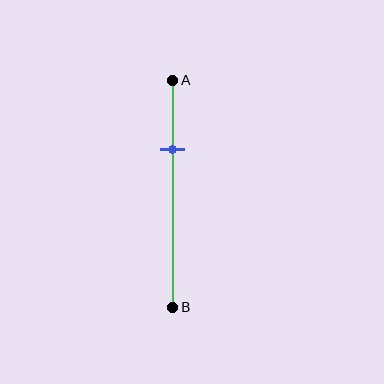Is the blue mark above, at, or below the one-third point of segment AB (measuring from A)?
The blue mark is approximately at the one-third point of segment AB.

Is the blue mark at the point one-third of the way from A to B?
Yes, the mark is approximately at the one-third point.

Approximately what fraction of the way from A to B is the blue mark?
The blue mark is approximately 30% of the way from A to B.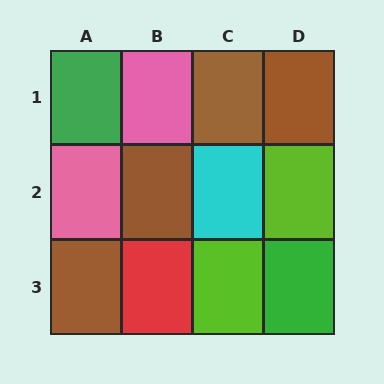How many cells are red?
1 cell is red.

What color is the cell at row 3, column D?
Green.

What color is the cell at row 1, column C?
Brown.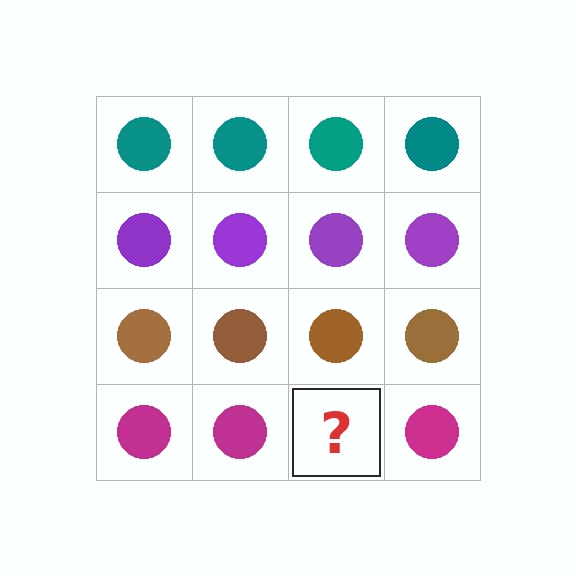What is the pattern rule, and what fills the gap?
The rule is that each row has a consistent color. The gap should be filled with a magenta circle.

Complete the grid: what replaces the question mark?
The question mark should be replaced with a magenta circle.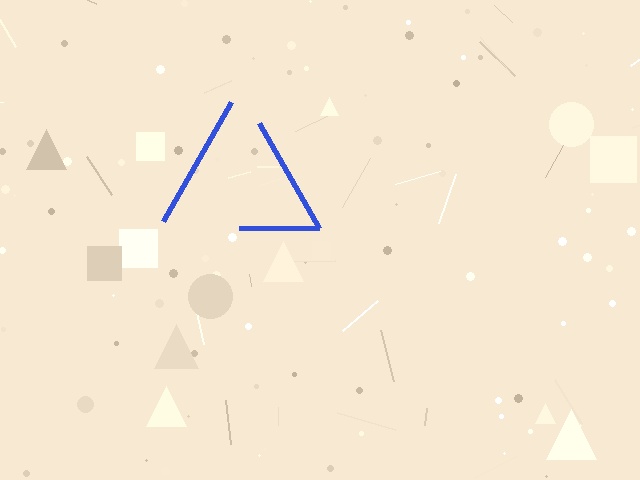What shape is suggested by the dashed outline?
The dashed outline suggests a triangle.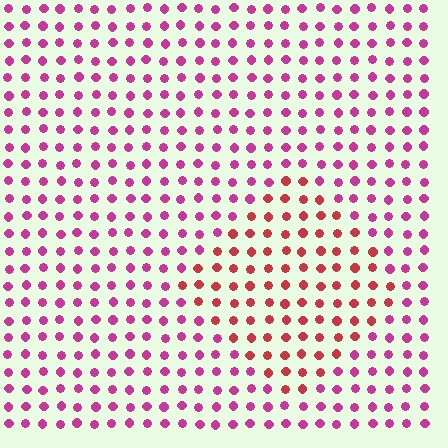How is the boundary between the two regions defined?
The boundary is defined purely by a slight shift in hue (about 36 degrees). Spacing, size, and orientation are identical on both sides.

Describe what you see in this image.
The image is filled with small magenta elements in a uniform arrangement. A diamond-shaped region is visible where the elements are tinted to a slightly different hue, forming a subtle color boundary.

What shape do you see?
I see a diamond.